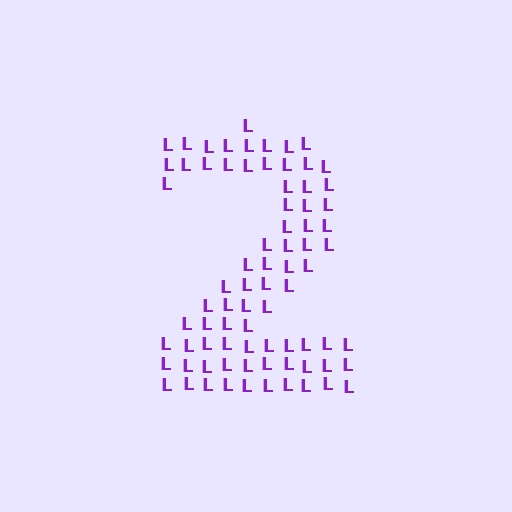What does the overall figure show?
The overall figure shows the digit 2.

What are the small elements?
The small elements are letter L's.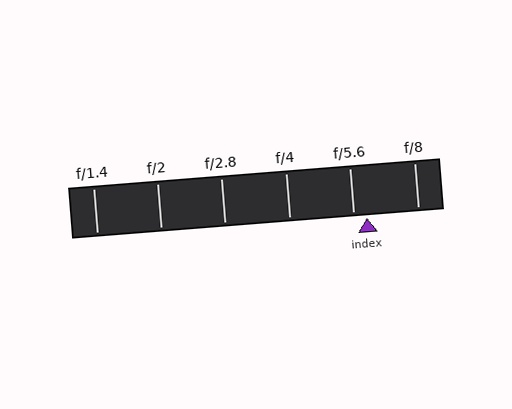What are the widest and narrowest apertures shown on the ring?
The widest aperture shown is f/1.4 and the narrowest is f/8.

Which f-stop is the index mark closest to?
The index mark is closest to f/5.6.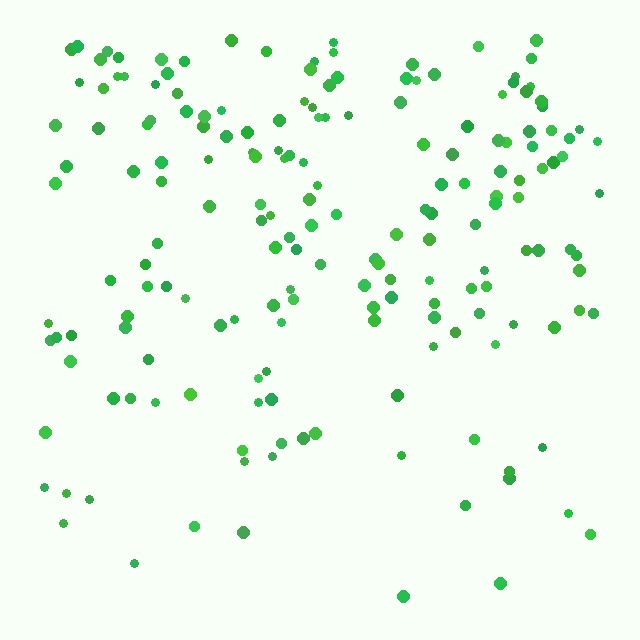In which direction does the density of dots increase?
From bottom to top, with the top side densest.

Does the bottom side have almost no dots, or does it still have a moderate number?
Still a moderate number, just noticeably fewer than the top.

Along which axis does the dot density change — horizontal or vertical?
Vertical.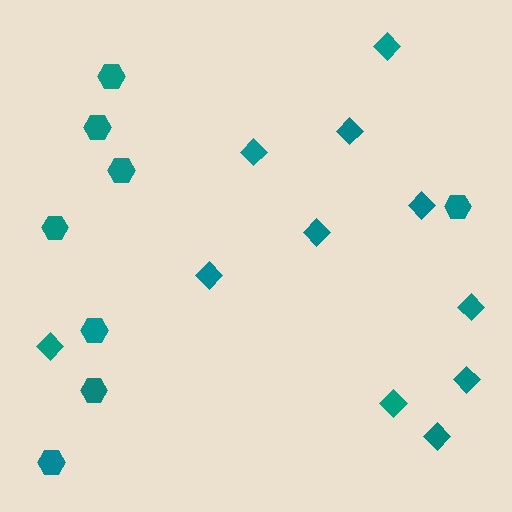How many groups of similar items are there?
There are 2 groups: one group of hexagons (8) and one group of diamonds (11).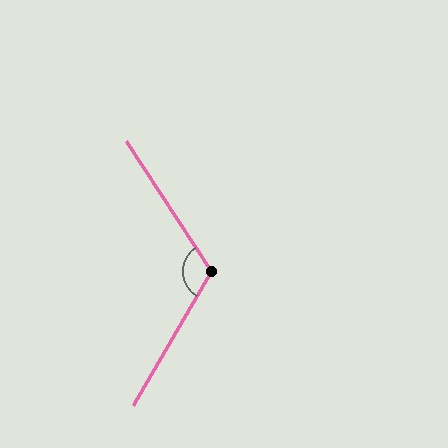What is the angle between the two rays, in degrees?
Approximately 117 degrees.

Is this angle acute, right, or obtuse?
It is obtuse.